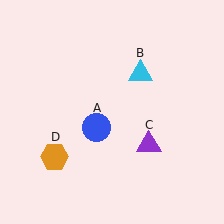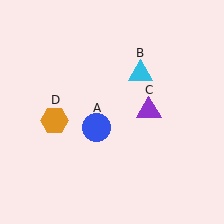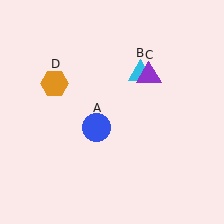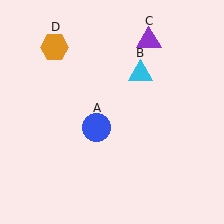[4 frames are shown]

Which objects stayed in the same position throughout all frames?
Blue circle (object A) and cyan triangle (object B) remained stationary.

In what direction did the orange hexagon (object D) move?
The orange hexagon (object D) moved up.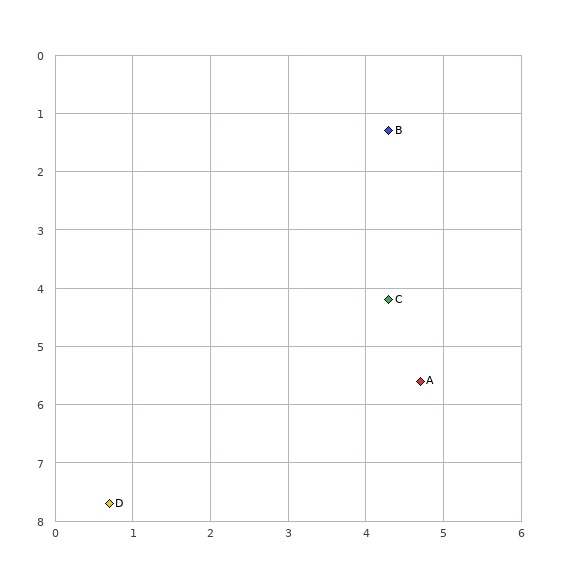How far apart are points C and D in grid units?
Points C and D are about 5.0 grid units apart.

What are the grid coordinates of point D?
Point D is at approximately (0.7, 7.7).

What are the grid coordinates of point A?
Point A is at approximately (4.7, 5.6).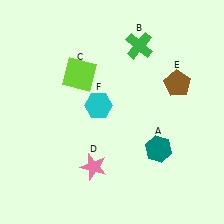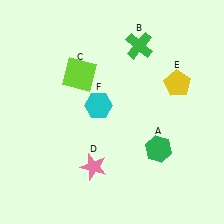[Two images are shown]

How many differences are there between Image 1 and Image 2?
There are 2 differences between the two images.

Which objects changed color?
A changed from teal to green. E changed from brown to yellow.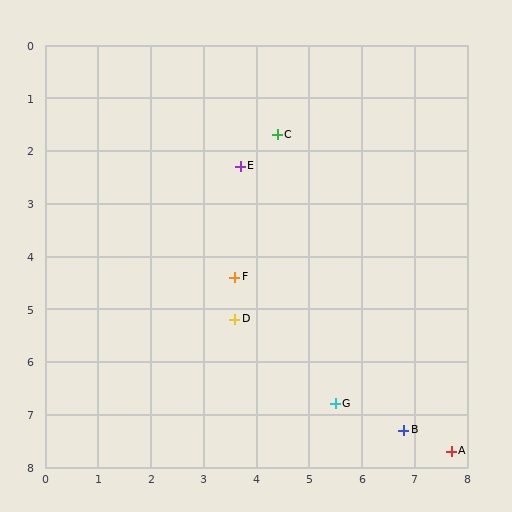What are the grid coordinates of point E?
Point E is at approximately (3.7, 2.3).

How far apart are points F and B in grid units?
Points F and B are about 4.3 grid units apart.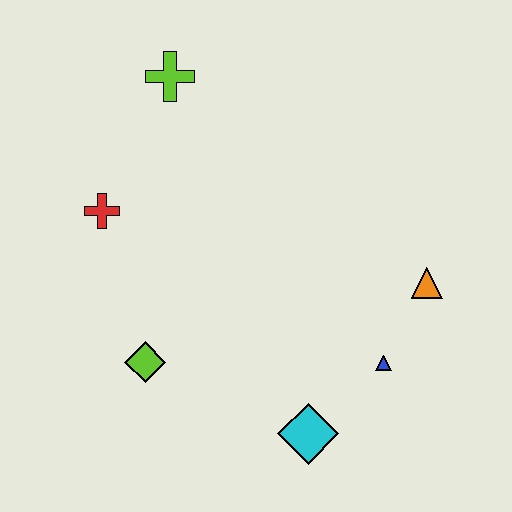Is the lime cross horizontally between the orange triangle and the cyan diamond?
No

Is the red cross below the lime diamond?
No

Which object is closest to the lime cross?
The red cross is closest to the lime cross.